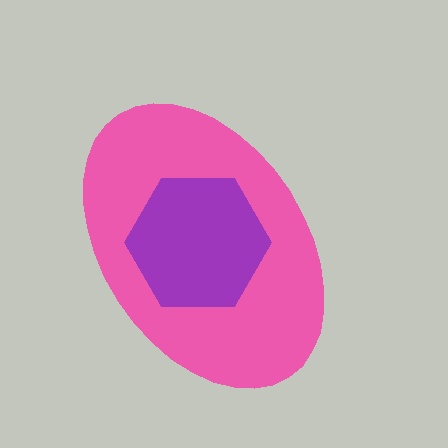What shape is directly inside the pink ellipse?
The purple hexagon.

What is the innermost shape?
The purple hexagon.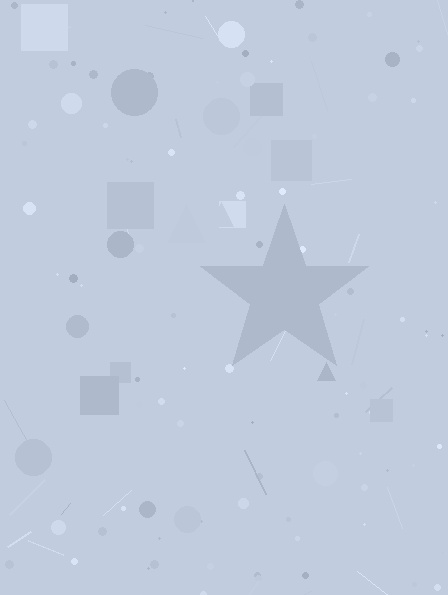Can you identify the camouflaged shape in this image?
The camouflaged shape is a star.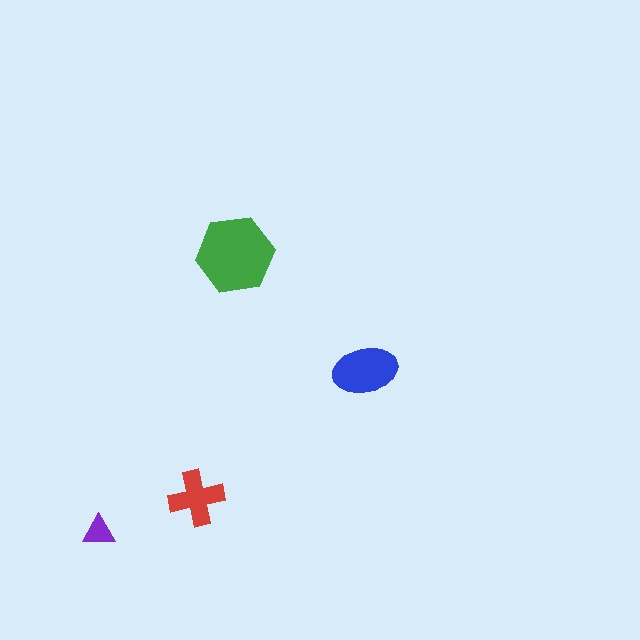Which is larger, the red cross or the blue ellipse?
The blue ellipse.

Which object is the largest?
The green hexagon.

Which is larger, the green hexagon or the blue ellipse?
The green hexagon.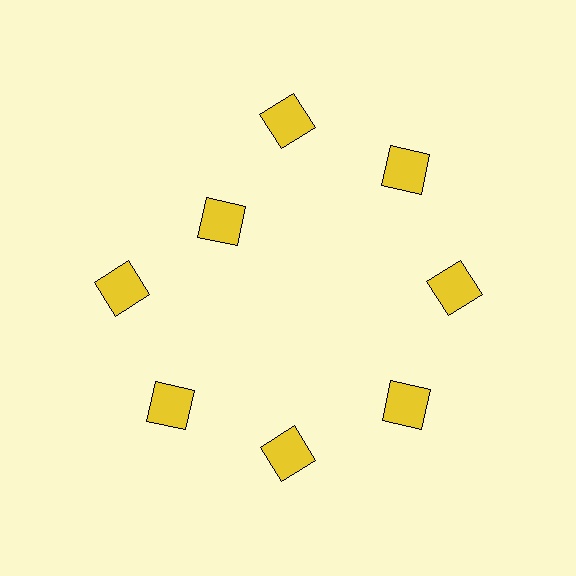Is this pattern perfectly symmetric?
No. The 8 yellow squares are arranged in a ring, but one element near the 10 o'clock position is pulled inward toward the center, breaking the 8-fold rotational symmetry.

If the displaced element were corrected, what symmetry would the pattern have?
It would have 8-fold rotational symmetry — the pattern would map onto itself every 45 degrees.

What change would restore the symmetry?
The symmetry would be restored by moving it outward, back onto the ring so that all 8 squares sit at equal angles and equal distance from the center.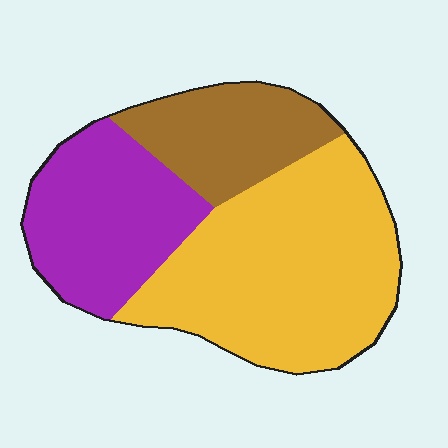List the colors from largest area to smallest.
From largest to smallest: yellow, purple, brown.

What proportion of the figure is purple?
Purple takes up about one quarter (1/4) of the figure.